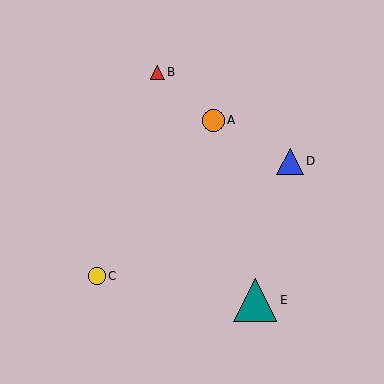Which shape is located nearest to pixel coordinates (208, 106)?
The orange circle (labeled A) at (214, 120) is nearest to that location.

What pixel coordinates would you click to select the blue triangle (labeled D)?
Click at (290, 161) to select the blue triangle D.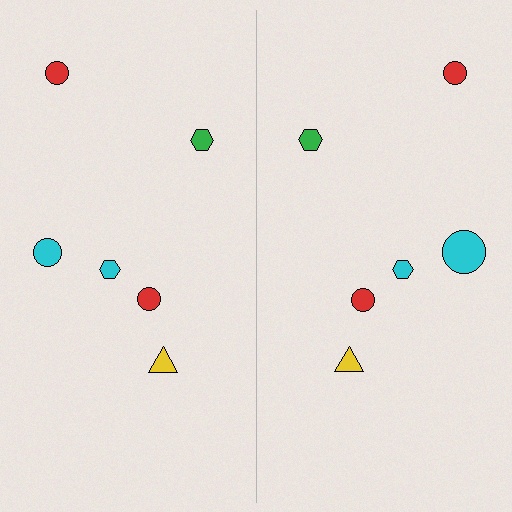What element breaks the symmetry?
The cyan circle on the right side has a different size than its mirror counterpart.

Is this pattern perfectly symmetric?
No, the pattern is not perfectly symmetric. The cyan circle on the right side has a different size than its mirror counterpart.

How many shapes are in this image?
There are 12 shapes in this image.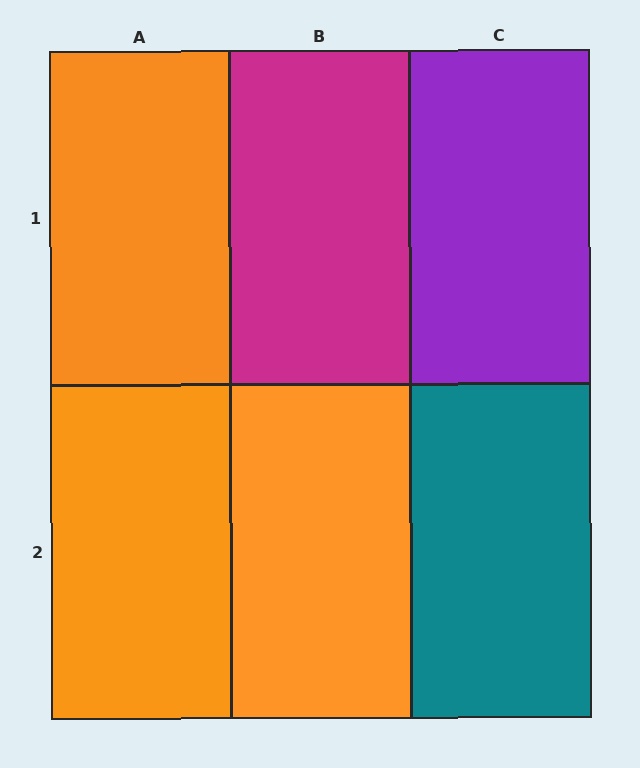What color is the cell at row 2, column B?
Orange.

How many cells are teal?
1 cell is teal.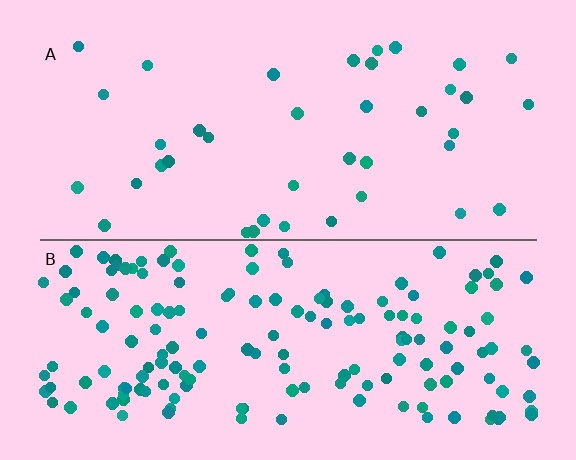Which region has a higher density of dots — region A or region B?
B (the bottom).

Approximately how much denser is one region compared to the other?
Approximately 4.0× — region B over region A.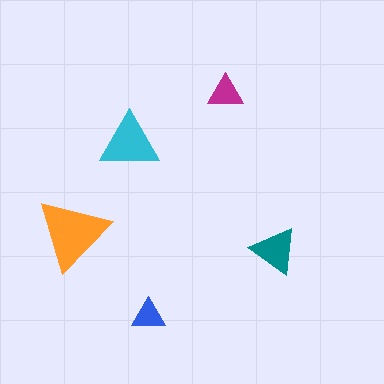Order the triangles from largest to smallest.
the orange one, the cyan one, the teal one, the magenta one, the blue one.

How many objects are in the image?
There are 5 objects in the image.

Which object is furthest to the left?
The orange triangle is leftmost.